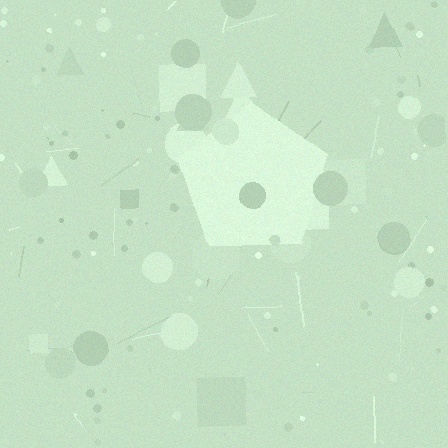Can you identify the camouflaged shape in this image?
The camouflaged shape is a pentagon.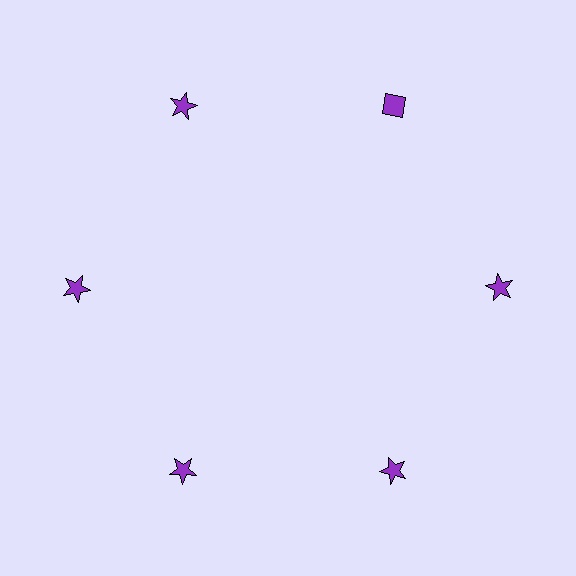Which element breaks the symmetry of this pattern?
The purple diamond at roughly the 1 o'clock position breaks the symmetry. All other shapes are purple stars.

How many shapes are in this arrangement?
There are 6 shapes arranged in a ring pattern.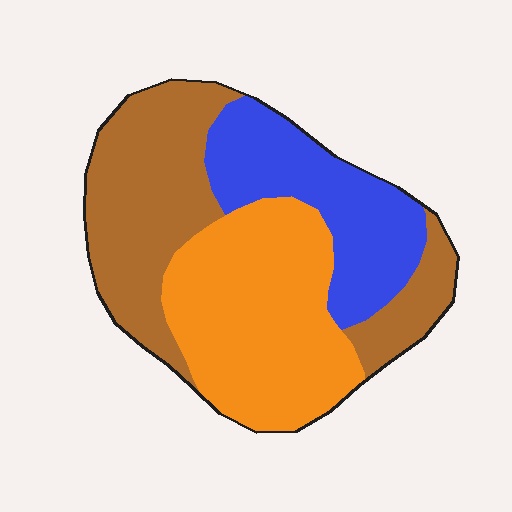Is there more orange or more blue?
Orange.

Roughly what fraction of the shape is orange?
Orange covers roughly 40% of the shape.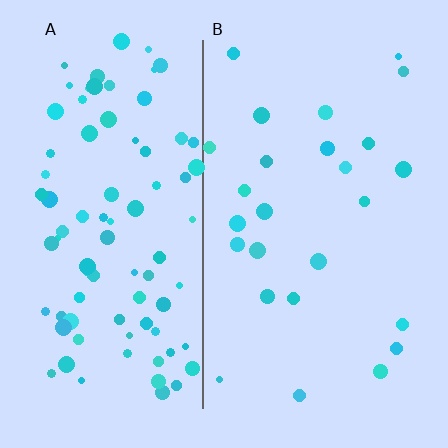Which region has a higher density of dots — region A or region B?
A (the left).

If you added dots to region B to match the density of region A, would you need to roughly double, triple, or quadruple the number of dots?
Approximately triple.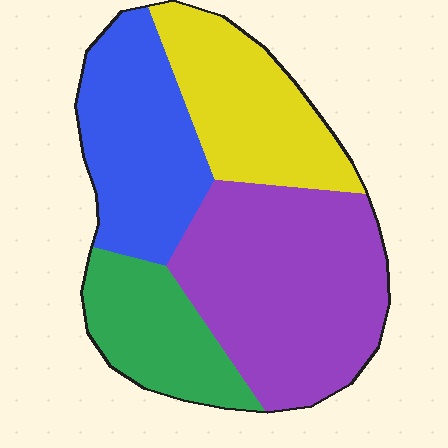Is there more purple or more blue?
Purple.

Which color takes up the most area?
Purple, at roughly 40%.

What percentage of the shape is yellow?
Yellow covers about 20% of the shape.